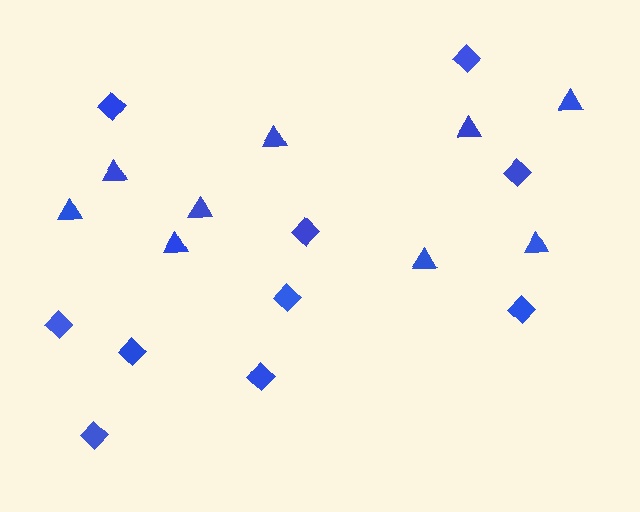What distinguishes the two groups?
There are 2 groups: one group of triangles (9) and one group of diamonds (10).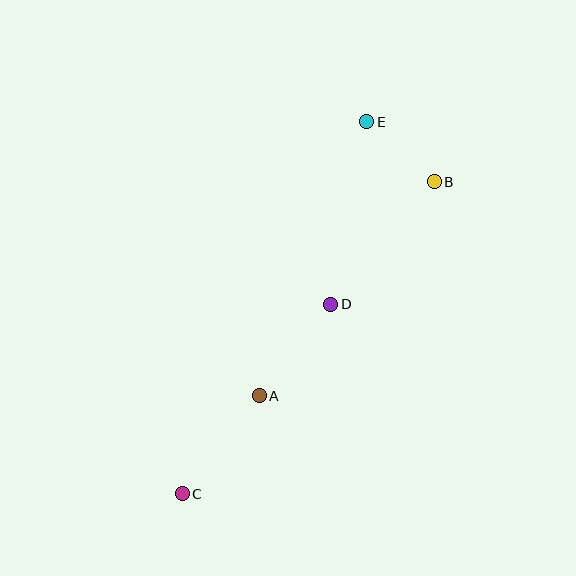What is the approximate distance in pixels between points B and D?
The distance between B and D is approximately 160 pixels.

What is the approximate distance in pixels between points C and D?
The distance between C and D is approximately 241 pixels.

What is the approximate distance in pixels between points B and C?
The distance between B and C is approximately 401 pixels.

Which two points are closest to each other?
Points B and E are closest to each other.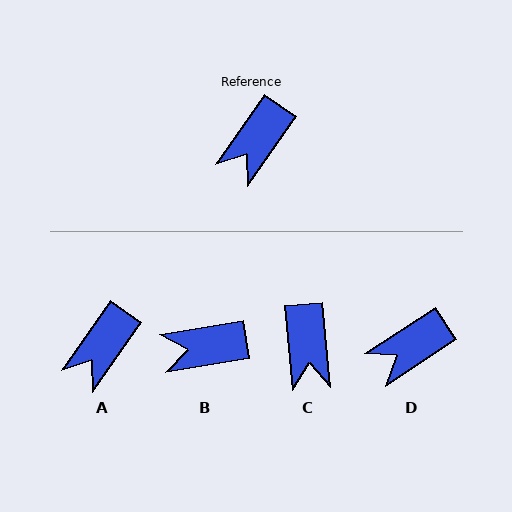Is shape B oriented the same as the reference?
No, it is off by about 46 degrees.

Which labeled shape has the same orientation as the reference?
A.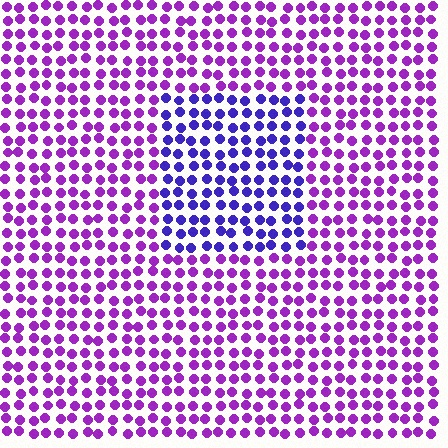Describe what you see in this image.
The image is filled with small purple elements in a uniform arrangement. A rectangle-shaped region is visible where the elements are tinted to a slightly different hue, forming a subtle color boundary.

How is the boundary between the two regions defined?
The boundary is defined purely by a slight shift in hue (about 38 degrees). Spacing, size, and orientation are identical on both sides.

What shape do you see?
I see a rectangle.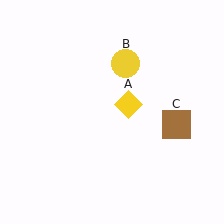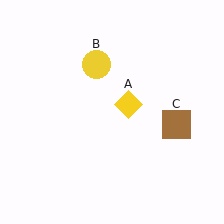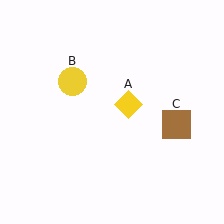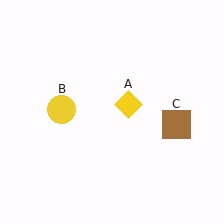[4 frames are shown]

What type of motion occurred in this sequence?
The yellow circle (object B) rotated counterclockwise around the center of the scene.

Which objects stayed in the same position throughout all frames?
Yellow diamond (object A) and brown square (object C) remained stationary.